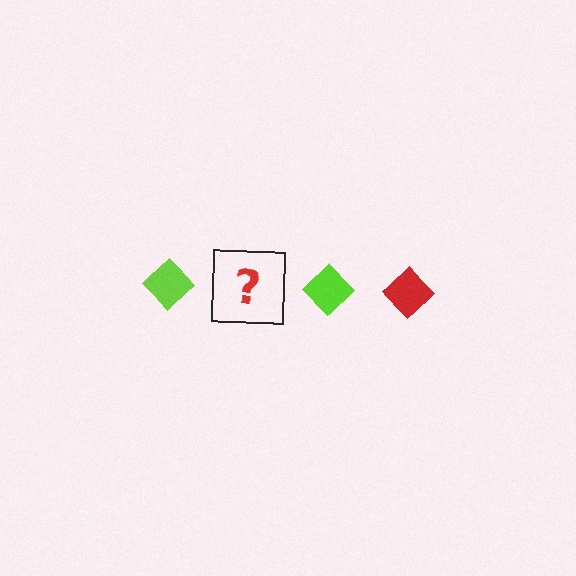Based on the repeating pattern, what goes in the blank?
The blank should be a red diamond.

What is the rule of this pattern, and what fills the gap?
The rule is that the pattern cycles through lime, red diamonds. The gap should be filled with a red diamond.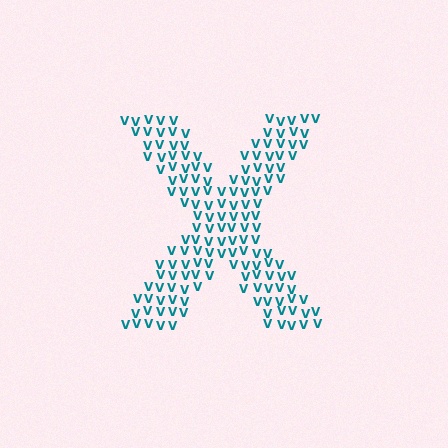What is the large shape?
The large shape is the letter X.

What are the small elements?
The small elements are letter V's.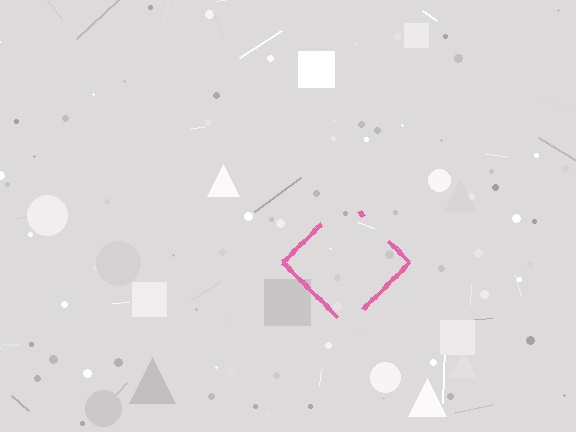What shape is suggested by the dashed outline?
The dashed outline suggests a diamond.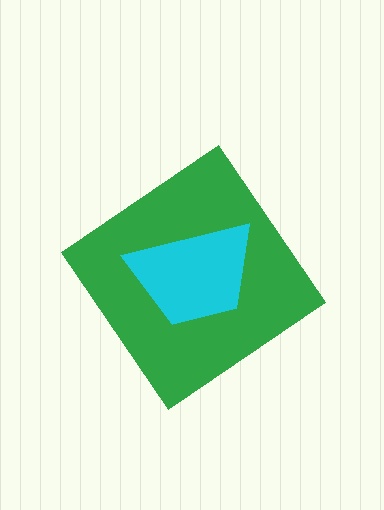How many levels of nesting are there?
2.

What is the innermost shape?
The cyan trapezoid.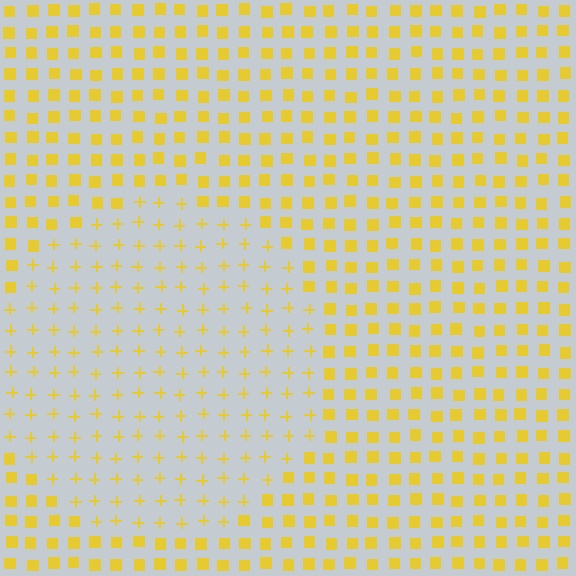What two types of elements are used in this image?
The image uses plus signs inside the circle region and squares outside it.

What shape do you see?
I see a circle.